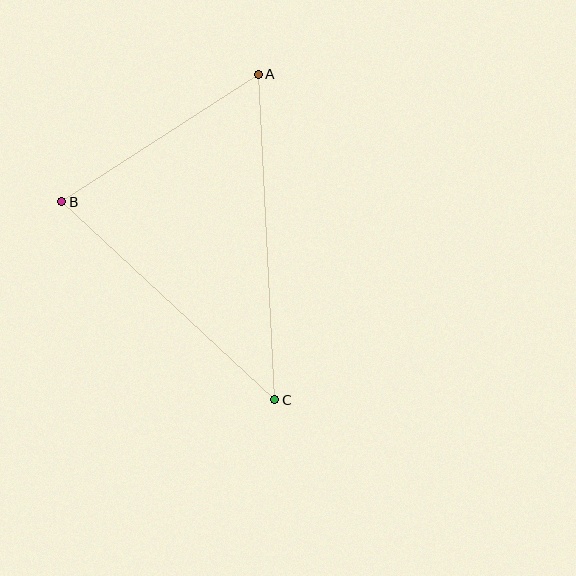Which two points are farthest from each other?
Points A and C are farthest from each other.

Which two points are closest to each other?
Points A and B are closest to each other.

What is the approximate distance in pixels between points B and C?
The distance between B and C is approximately 291 pixels.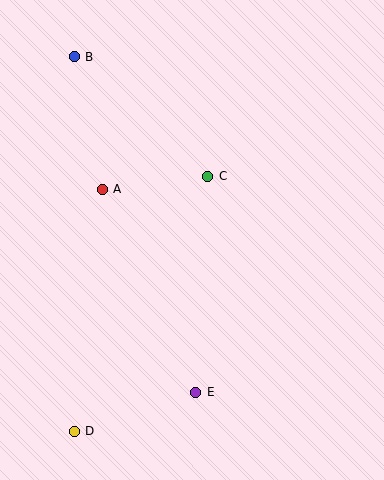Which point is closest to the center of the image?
Point C at (208, 176) is closest to the center.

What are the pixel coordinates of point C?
Point C is at (208, 176).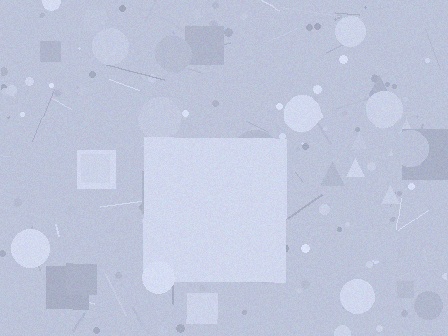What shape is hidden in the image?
A square is hidden in the image.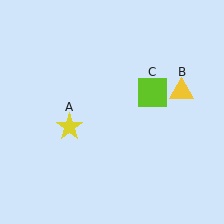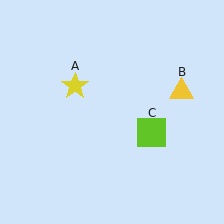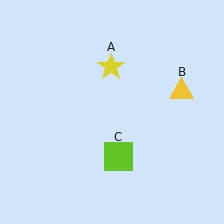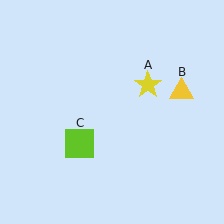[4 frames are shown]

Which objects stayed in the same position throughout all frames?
Yellow triangle (object B) remained stationary.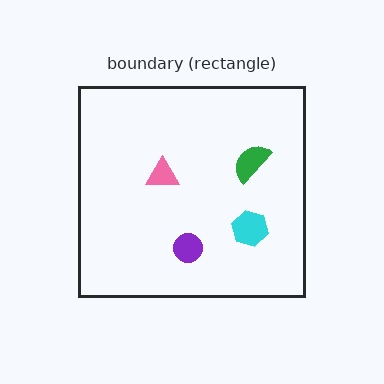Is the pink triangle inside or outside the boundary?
Inside.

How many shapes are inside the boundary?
4 inside, 0 outside.